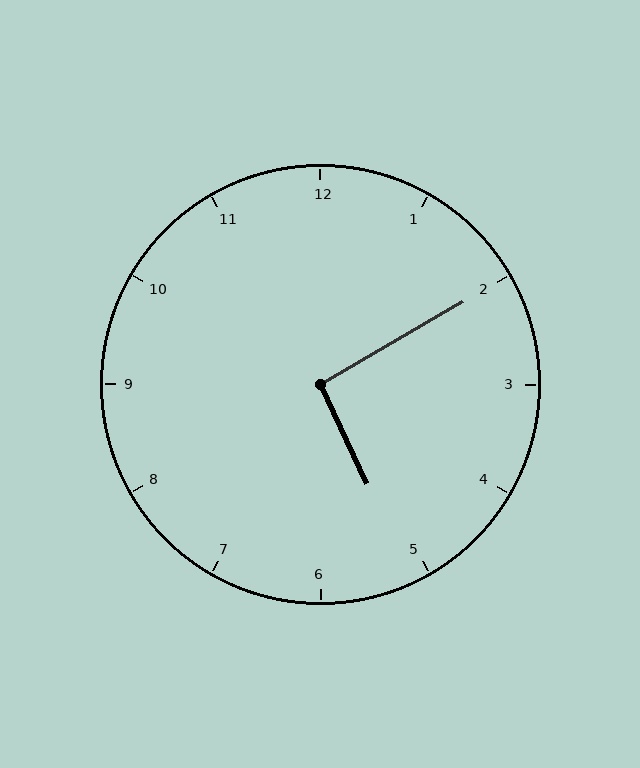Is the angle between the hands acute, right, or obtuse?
It is right.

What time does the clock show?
5:10.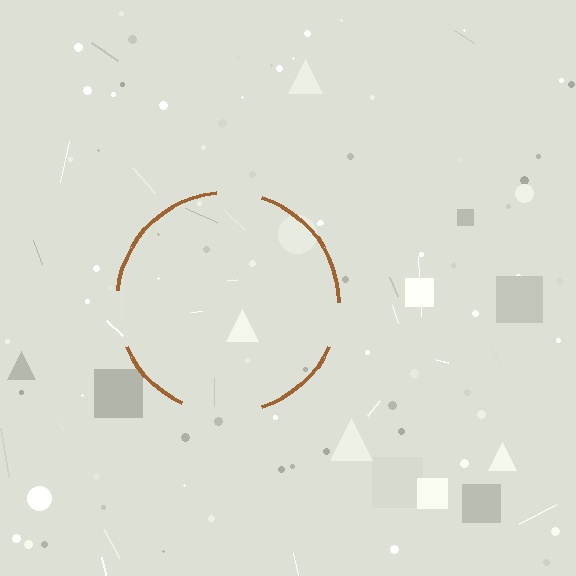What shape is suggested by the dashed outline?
The dashed outline suggests a circle.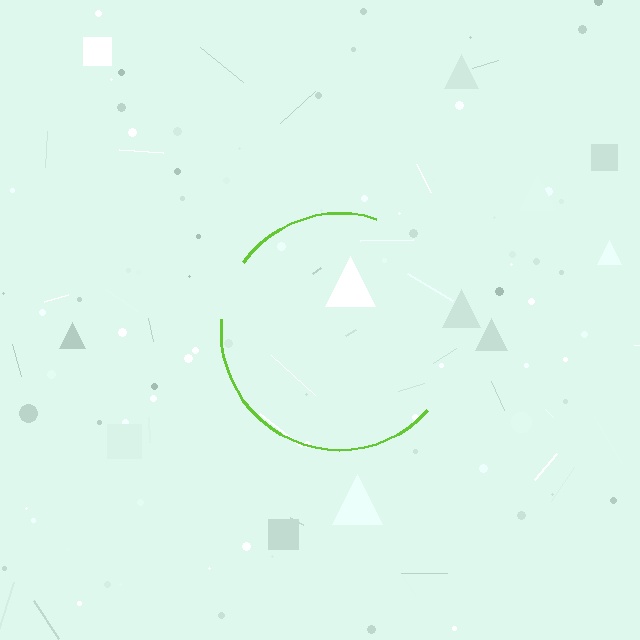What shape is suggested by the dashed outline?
The dashed outline suggests a circle.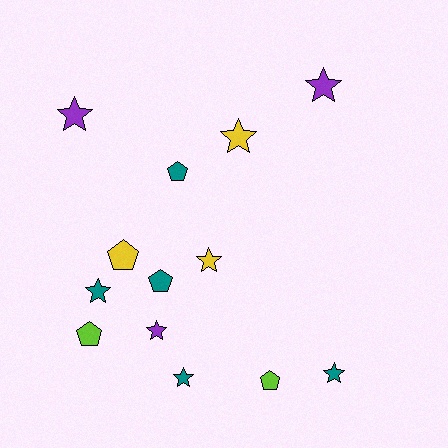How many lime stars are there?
There are no lime stars.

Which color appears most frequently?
Teal, with 5 objects.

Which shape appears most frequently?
Star, with 8 objects.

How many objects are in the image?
There are 13 objects.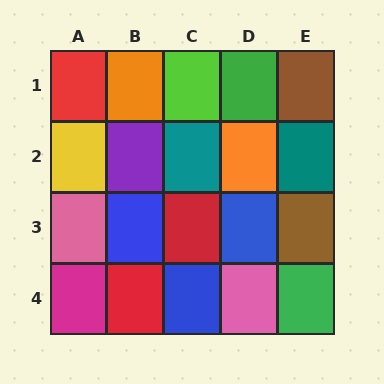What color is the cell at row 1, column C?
Lime.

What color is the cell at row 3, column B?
Blue.